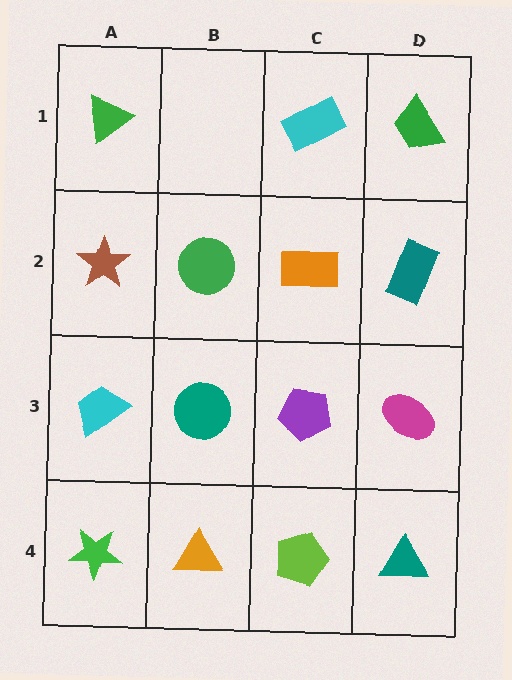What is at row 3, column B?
A teal circle.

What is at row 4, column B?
An orange triangle.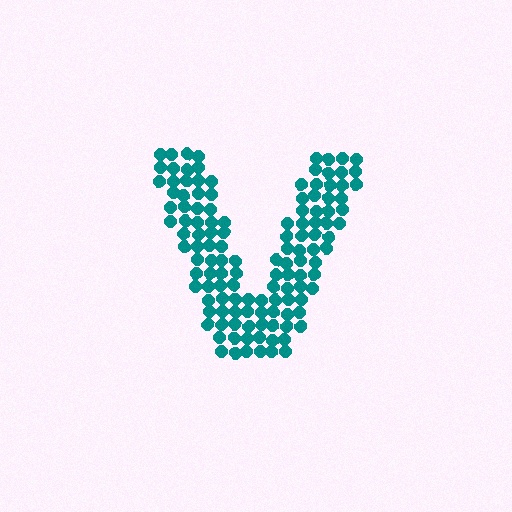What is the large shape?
The large shape is the letter V.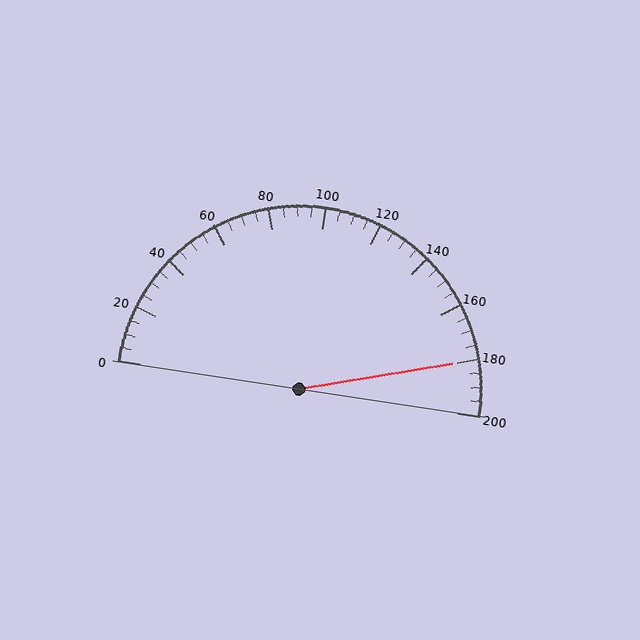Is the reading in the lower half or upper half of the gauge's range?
The reading is in the upper half of the range (0 to 200).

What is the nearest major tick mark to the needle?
The nearest major tick mark is 180.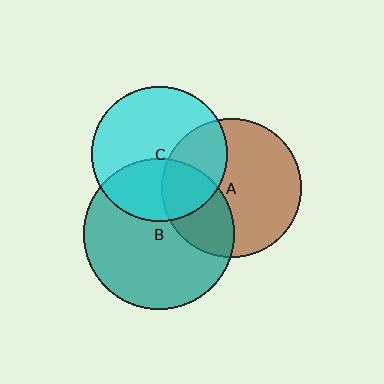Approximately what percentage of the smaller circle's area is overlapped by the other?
Approximately 35%.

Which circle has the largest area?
Circle B (teal).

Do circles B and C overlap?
Yes.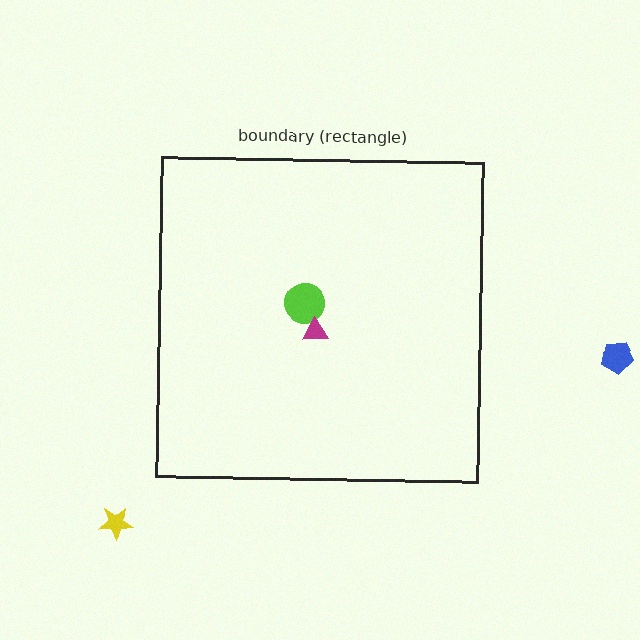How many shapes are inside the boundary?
2 inside, 2 outside.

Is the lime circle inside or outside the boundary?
Inside.